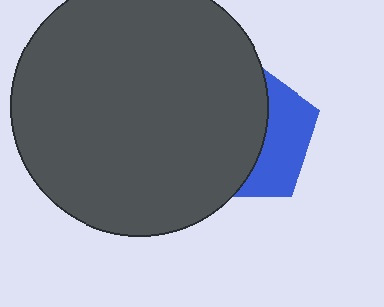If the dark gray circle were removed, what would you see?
You would see the complete blue pentagon.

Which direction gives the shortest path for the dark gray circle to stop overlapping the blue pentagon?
Moving left gives the shortest separation.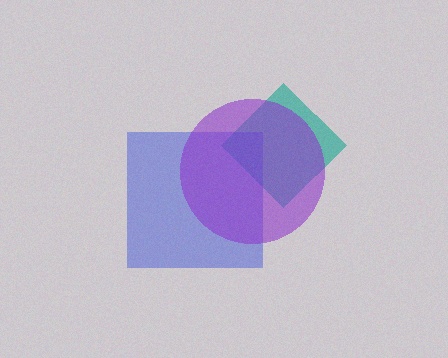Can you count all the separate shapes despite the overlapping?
Yes, there are 3 separate shapes.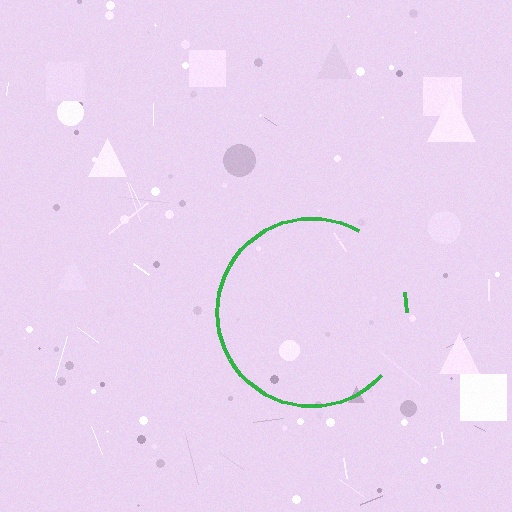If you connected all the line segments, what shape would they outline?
They would outline a circle.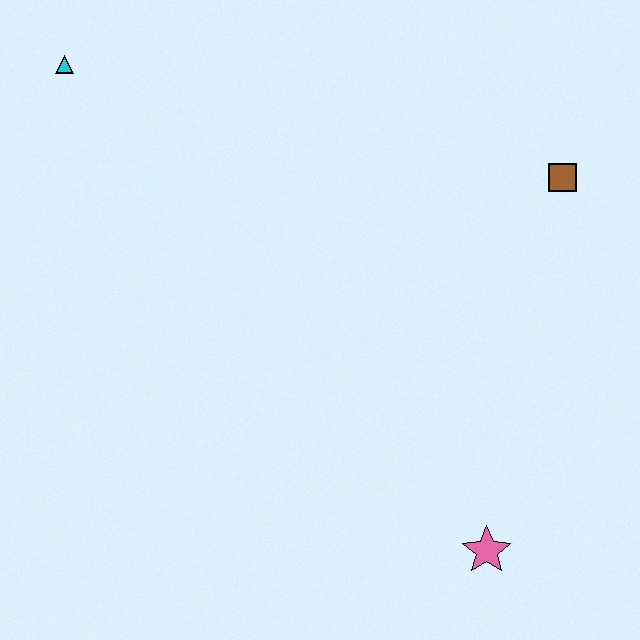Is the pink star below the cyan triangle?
Yes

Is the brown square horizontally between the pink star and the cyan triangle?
No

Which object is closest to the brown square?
The pink star is closest to the brown square.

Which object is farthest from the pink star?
The cyan triangle is farthest from the pink star.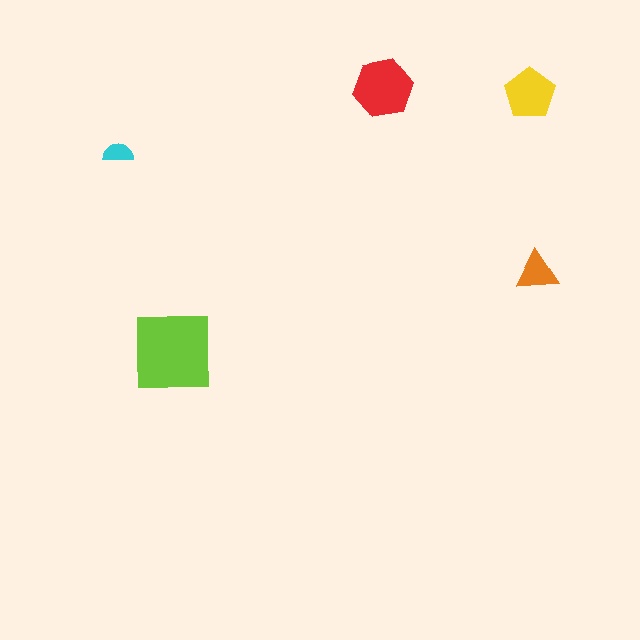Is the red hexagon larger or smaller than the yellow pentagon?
Larger.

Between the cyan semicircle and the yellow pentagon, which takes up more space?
The yellow pentagon.